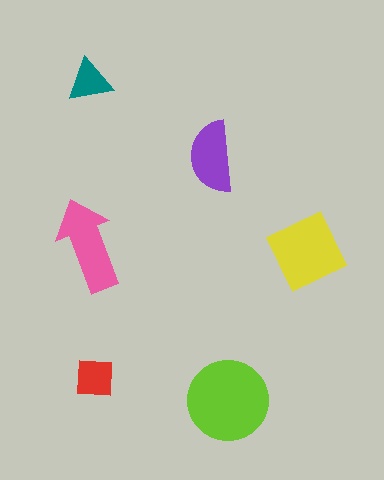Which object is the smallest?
The teal triangle.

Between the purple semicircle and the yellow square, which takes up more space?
The yellow square.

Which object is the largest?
The lime circle.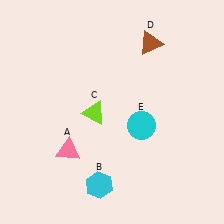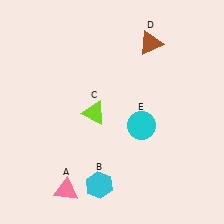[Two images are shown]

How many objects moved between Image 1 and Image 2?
1 object moved between the two images.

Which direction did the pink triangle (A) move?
The pink triangle (A) moved down.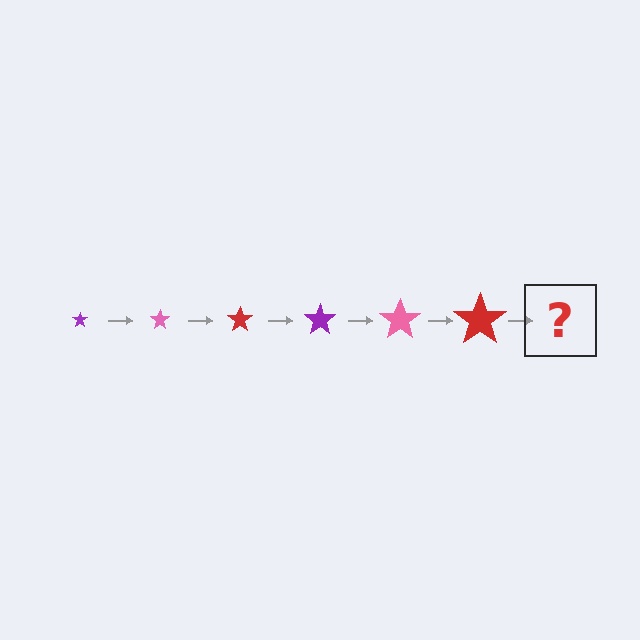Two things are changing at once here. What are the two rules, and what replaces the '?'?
The two rules are that the star grows larger each step and the color cycles through purple, pink, and red. The '?' should be a purple star, larger than the previous one.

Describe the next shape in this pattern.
It should be a purple star, larger than the previous one.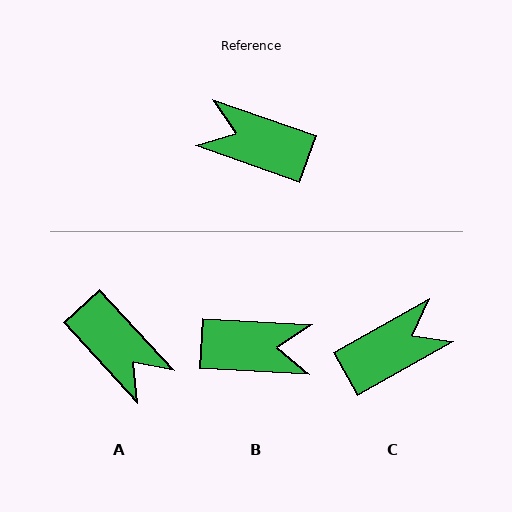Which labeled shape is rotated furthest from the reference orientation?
B, about 164 degrees away.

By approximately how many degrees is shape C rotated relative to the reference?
Approximately 131 degrees clockwise.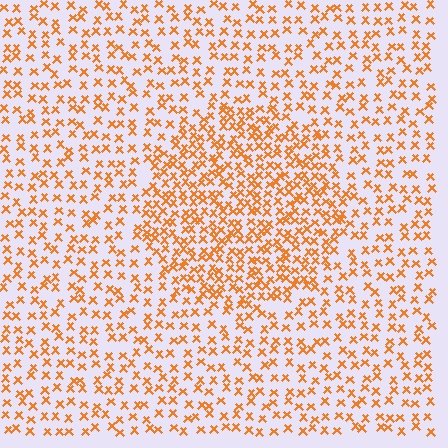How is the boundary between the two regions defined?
The boundary is defined by a change in element density (approximately 1.8x ratio). All elements are the same color, size, and shape.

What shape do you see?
I see a circle.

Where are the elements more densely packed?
The elements are more densely packed inside the circle boundary.